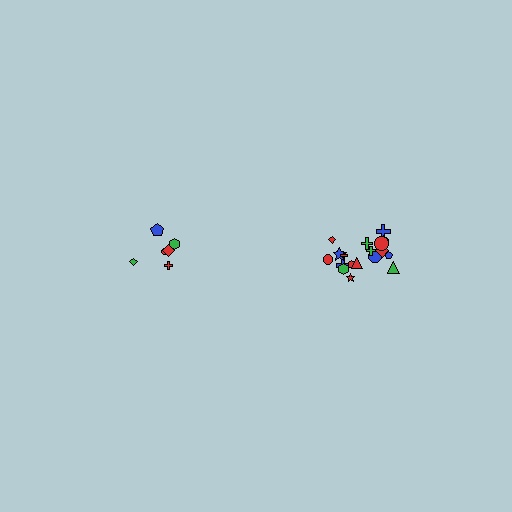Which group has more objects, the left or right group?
The right group.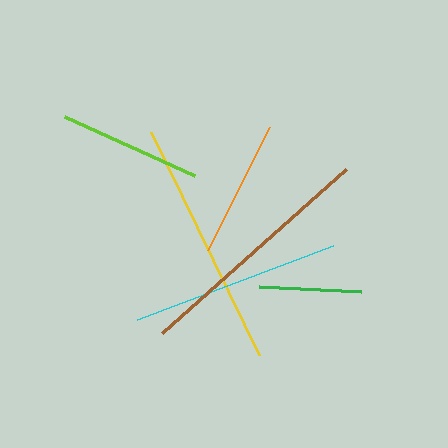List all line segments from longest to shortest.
From longest to shortest: yellow, brown, cyan, lime, orange, green.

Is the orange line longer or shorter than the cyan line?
The cyan line is longer than the orange line.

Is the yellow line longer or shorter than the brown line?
The yellow line is longer than the brown line.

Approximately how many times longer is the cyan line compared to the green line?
The cyan line is approximately 2.0 times the length of the green line.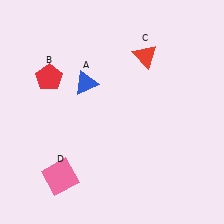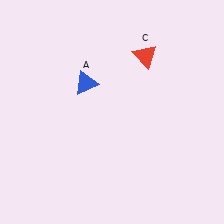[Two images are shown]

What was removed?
The pink square (D), the red pentagon (B) were removed in Image 2.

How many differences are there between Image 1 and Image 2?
There are 2 differences between the two images.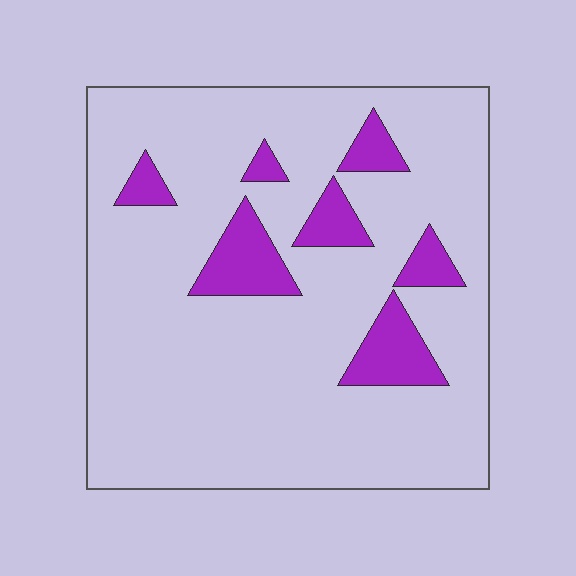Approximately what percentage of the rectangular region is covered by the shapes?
Approximately 15%.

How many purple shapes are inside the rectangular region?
7.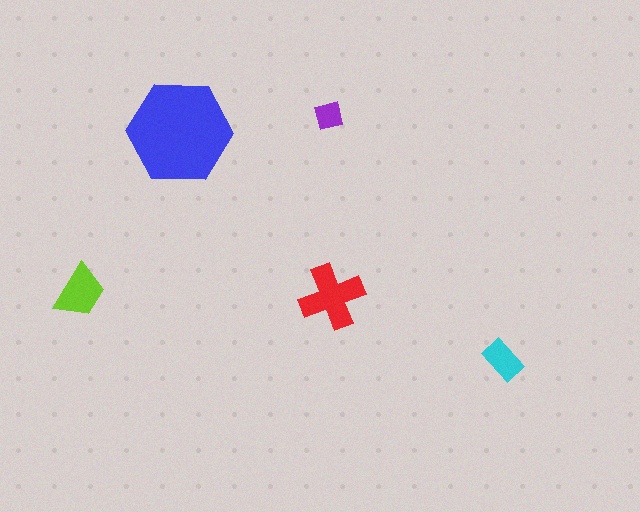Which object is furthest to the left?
The lime trapezoid is leftmost.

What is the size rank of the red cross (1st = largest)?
2nd.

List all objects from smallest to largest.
The purple square, the cyan rectangle, the lime trapezoid, the red cross, the blue hexagon.